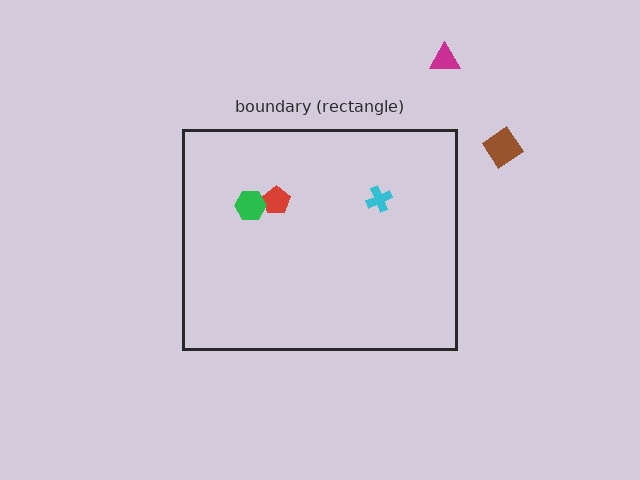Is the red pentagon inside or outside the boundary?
Inside.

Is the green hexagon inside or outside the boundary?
Inside.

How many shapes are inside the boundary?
3 inside, 2 outside.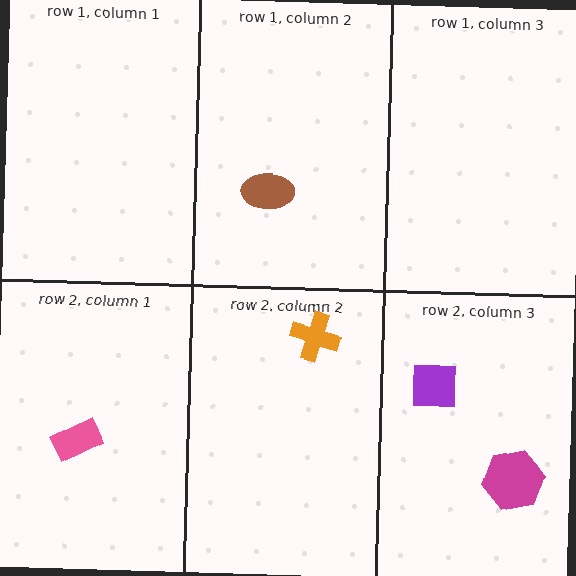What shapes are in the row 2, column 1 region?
The pink rectangle.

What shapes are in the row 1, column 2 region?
The brown ellipse.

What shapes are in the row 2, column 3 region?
The magenta hexagon, the purple square.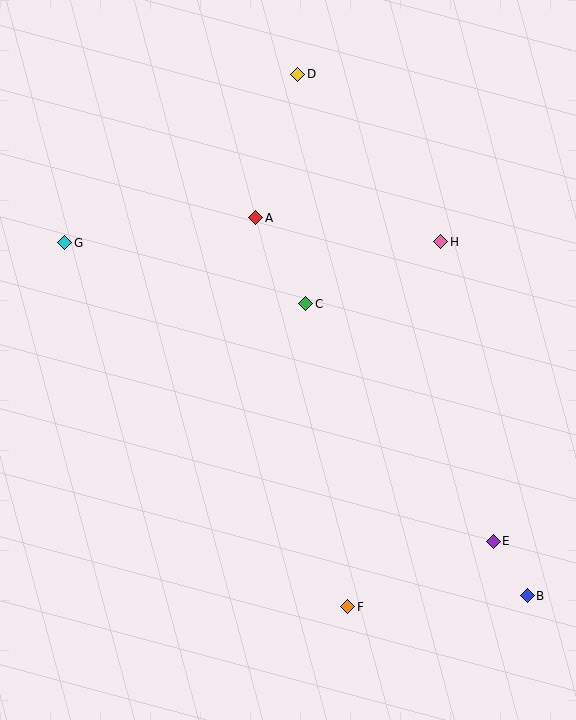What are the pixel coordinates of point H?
Point H is at (441, 242).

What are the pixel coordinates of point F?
Point F is at (348, 607).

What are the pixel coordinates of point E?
Point E is at (493, 541).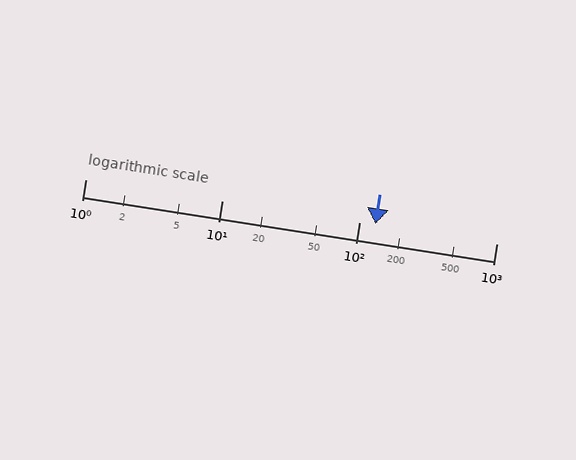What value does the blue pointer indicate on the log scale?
The pointer indicates approximately 130.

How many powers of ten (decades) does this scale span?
The scale spans 3 decades, from 1 to 1000.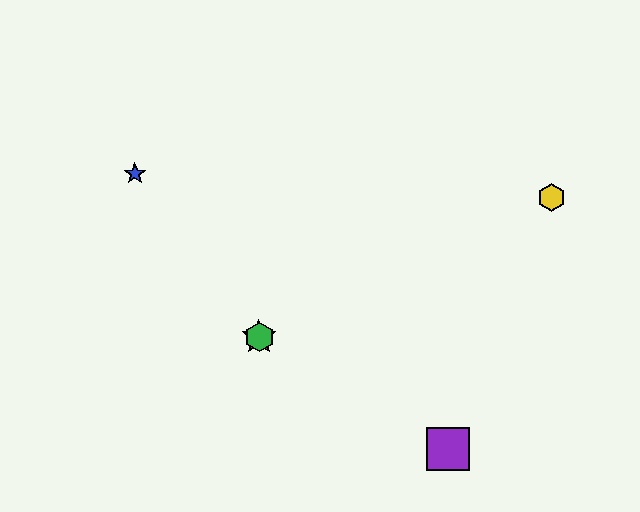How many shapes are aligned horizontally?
2 shapes (the red star, the green hexagon) are aligned horizontally.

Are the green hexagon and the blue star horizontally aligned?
No, the green hexagon is at y≈337 and the blue star is at y≈174.